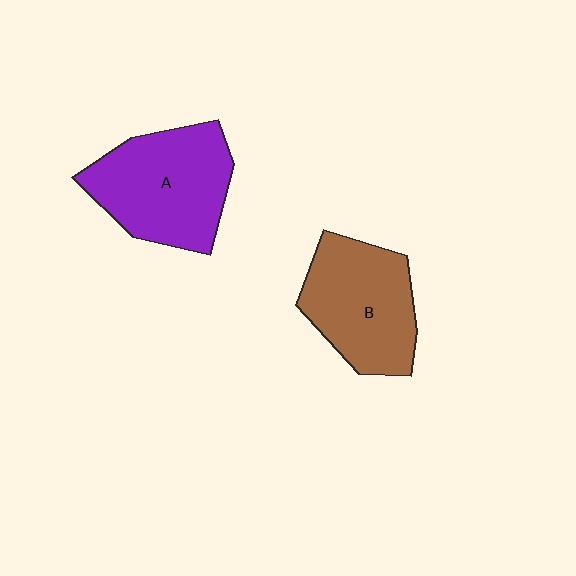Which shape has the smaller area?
Shape B (brown).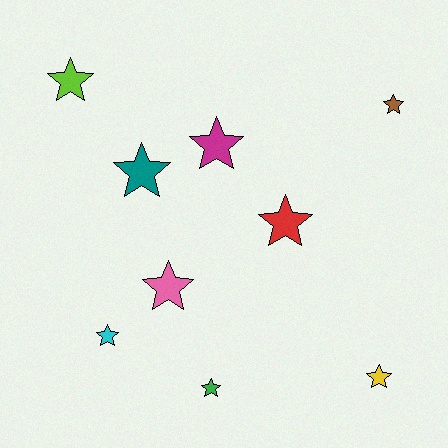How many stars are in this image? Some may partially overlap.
There are 9 stars.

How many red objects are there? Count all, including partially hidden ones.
There is 1 red object.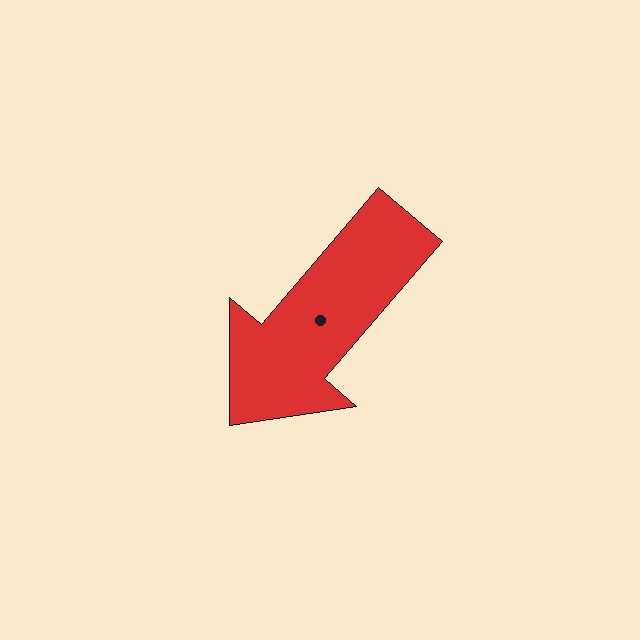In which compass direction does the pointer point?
Southwest.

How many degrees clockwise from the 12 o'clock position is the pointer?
Approximately 221 degrees.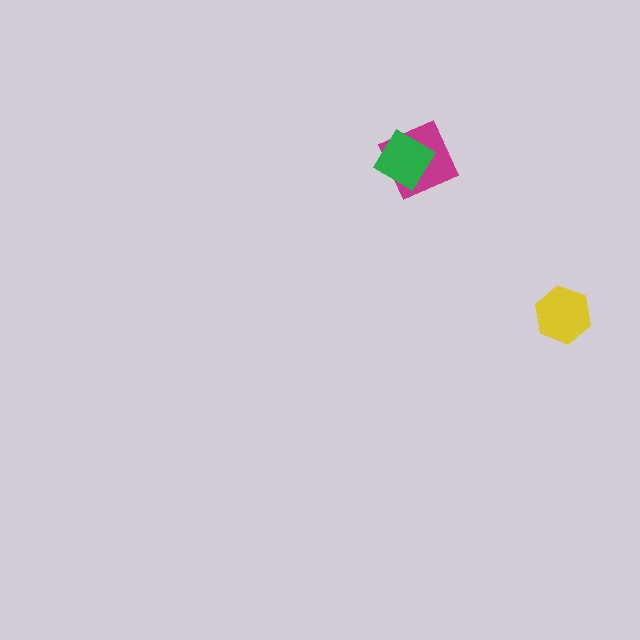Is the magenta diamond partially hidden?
Yes, it is partially covered by another shape.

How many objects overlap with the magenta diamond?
1 object overlaps with the magenta diamond.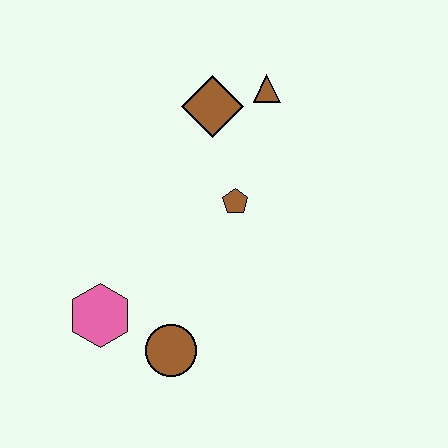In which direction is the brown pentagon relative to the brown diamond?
The brown pentagon is below the brown diamond.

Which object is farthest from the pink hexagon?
The brown triangle is farthest from the pink hexagon.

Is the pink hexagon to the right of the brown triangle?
No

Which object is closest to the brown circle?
The pink hexagon is closest to the brown circle.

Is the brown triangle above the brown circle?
Yes